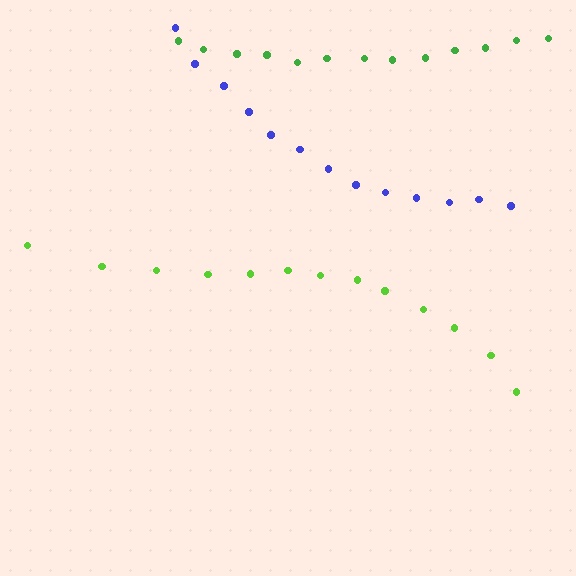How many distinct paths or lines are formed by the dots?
There are 3 distinct paths.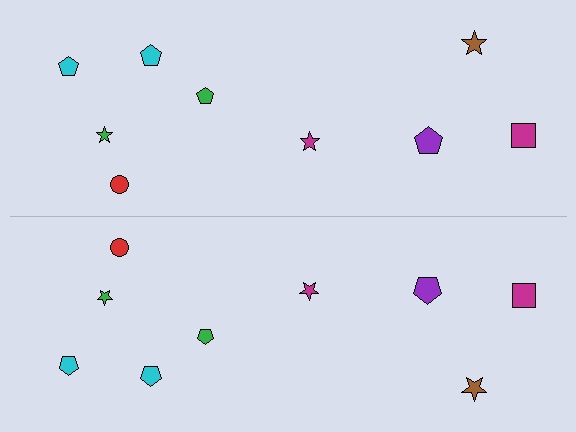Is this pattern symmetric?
Yes, this pattern has bilateral (reflection) symmetry.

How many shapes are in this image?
There are 18 shapes in this image.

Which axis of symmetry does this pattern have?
The pattern has a horizontal axis of symmetry running through the center of the image.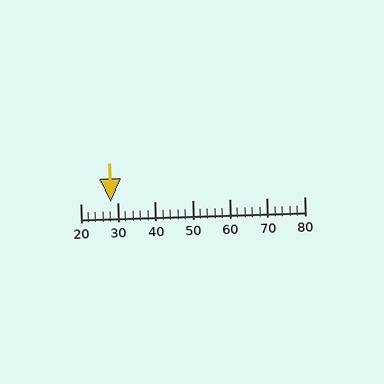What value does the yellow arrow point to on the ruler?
The yellow arrow points to approximately 28.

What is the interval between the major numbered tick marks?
The major tick marks are spaced 10 units apart.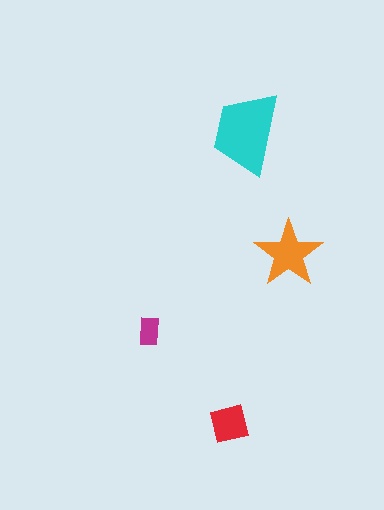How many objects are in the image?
There are 4 objects in the image.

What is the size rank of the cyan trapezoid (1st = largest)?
1st.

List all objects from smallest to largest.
The magenta rectangle, the red square, the orange star, the cyan trapezoid.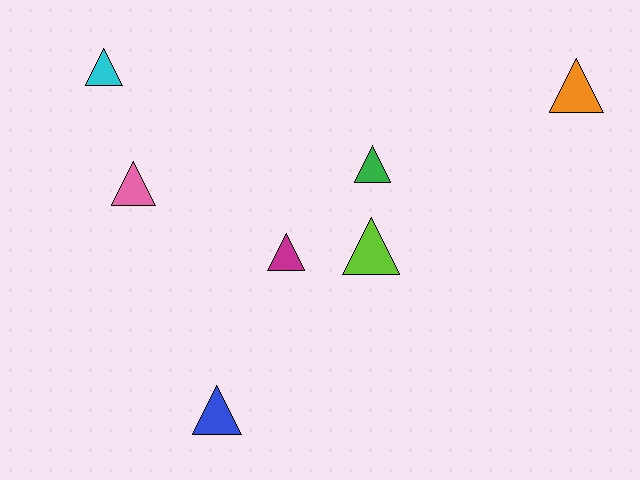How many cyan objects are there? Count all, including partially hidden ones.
There is 1 cyan object.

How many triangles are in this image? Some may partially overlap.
There are 7 triangles.